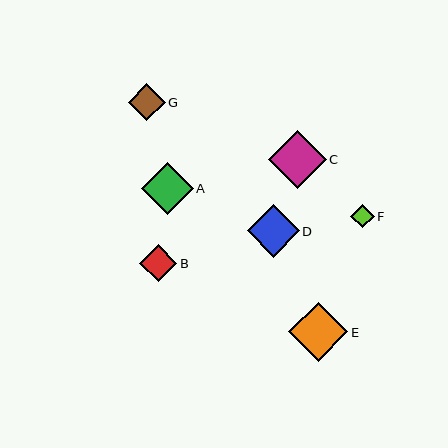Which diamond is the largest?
Diamond E is the largest with a size of approximately 59 pixels.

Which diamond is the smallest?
Diamond F is the smallest with a size of approximately 24 pixels.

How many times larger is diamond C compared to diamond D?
Diamond C is approximately 1.1 times the size of diamond D.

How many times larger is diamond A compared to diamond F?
Diamond A is approximately 2.2 times the size of diamond F.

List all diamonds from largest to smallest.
From largest to smallest: E, C, A, D, G, B, F.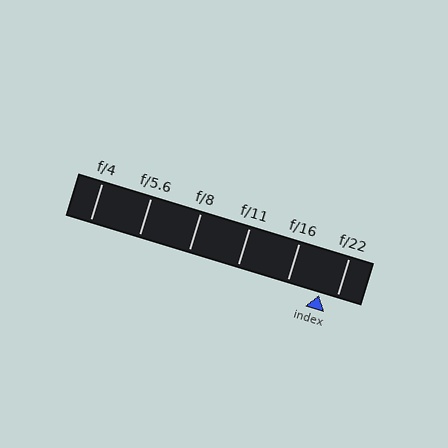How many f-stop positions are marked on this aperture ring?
There are 6 f-stop positions marked.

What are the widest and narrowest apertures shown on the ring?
The widest aperture shown is f/4 and the narrowest is f/22.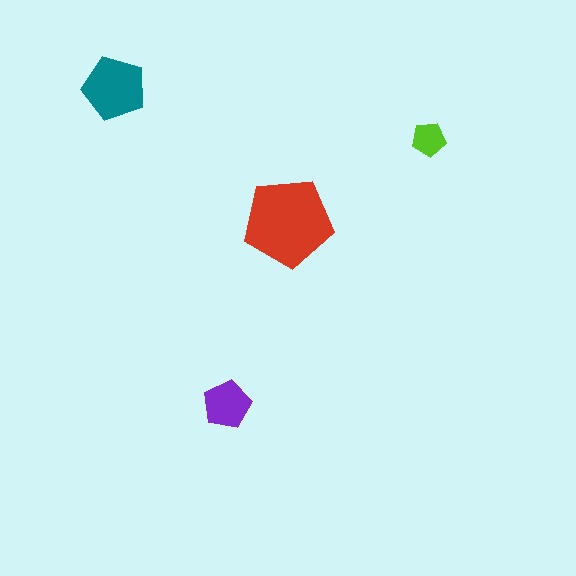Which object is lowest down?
The purple pentagon is bottommost.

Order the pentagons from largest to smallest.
the red one, the teal one, the purple one, the lime one.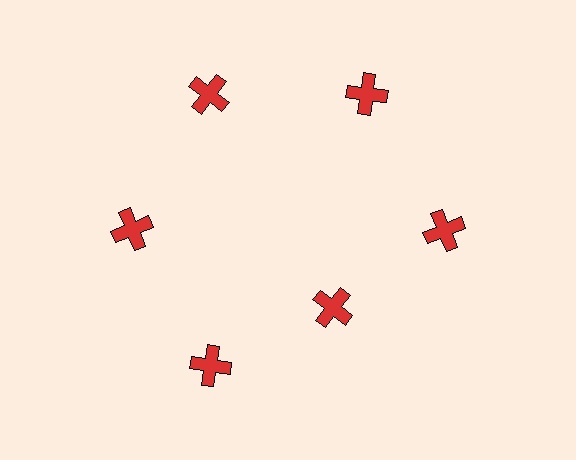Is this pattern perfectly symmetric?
No. The 6 red crosses are arranged in a ring, but one element near the 5 o'clock position is pulled inward toward the center, breaking the 6-fold rotational symmetry.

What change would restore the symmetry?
The symmetry would be restored by moving it outward, back onto the ring so that all 6 crosses sit at equal angles and equal distance from the center.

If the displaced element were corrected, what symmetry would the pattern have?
It would have 6-fold rotational symmetry — the pattern would map onto itself every 60 degrees.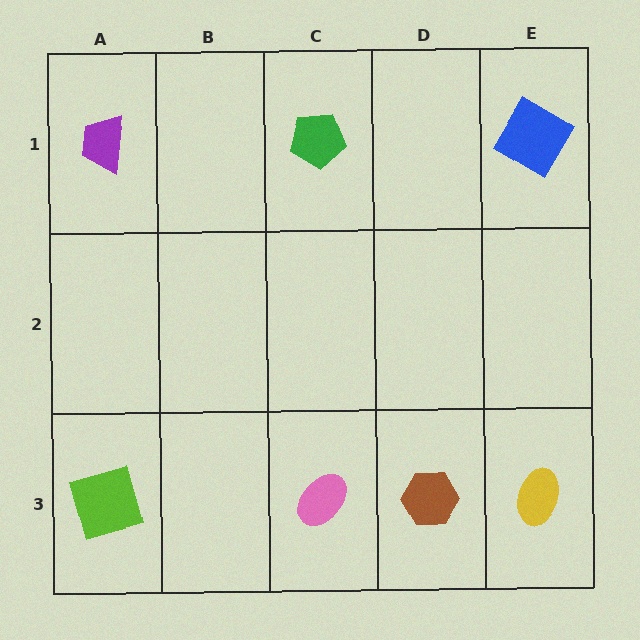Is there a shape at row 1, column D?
No, that cell is empty.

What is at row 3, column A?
A lime square.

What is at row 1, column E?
A blue diamond.